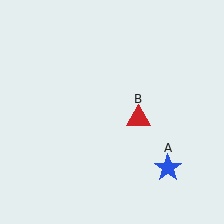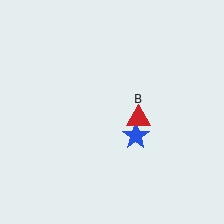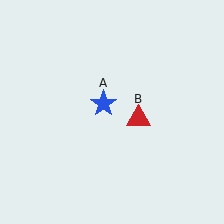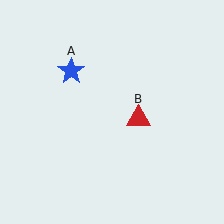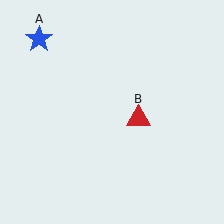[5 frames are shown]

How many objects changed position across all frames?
1 object changed position: blue star (object A).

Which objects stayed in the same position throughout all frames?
Red triangle (object B) remained stationary.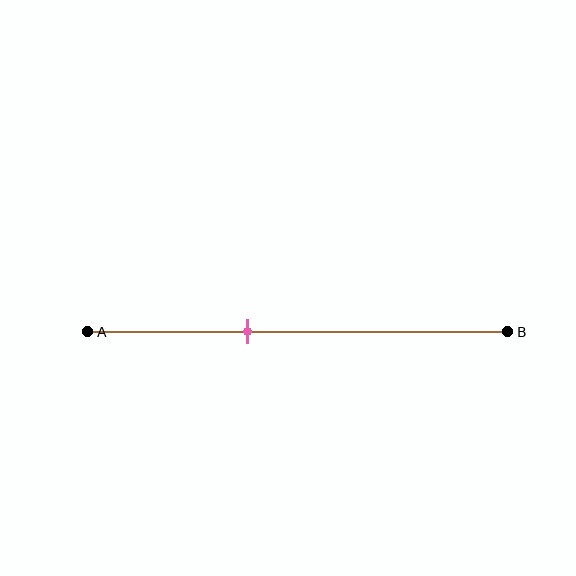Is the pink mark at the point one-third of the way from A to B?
No, the mark is at about 40% from A, not at the 33% one-third point.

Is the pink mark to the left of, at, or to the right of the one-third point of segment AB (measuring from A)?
The pink mark is to the right of the one-third point of segment AB.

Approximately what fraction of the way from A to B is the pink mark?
The pink mark is approximately 40% of the way from A to B.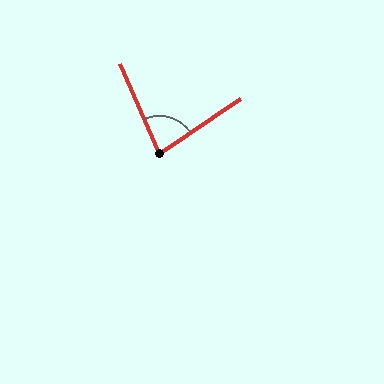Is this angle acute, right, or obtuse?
It is acute.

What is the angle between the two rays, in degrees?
Approximately 79 degrees.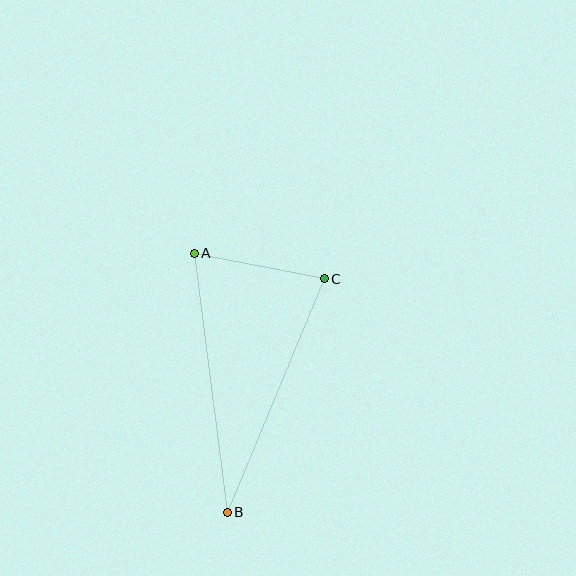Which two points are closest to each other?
Points A and C are closest to each other.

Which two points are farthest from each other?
Points A and B are farthest from each other.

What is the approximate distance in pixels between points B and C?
The distance between B and C is approximately 253 pixels.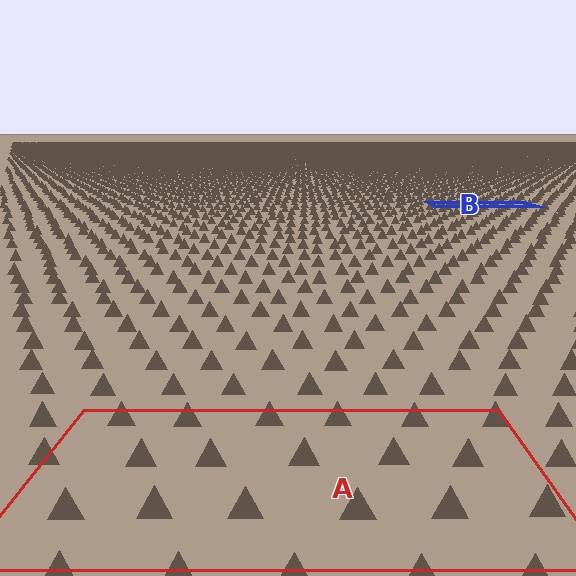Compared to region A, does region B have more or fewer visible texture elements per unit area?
Region B has more texture elements per unit area — they are packed more densely because it is farther away.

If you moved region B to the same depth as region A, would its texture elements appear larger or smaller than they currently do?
They would appear larger. At a closer depth, the same texture elements are projected at a bigger on-screen size.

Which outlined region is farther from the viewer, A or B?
Region B is farther from the viewer — the texture elements inside it appear smaller and more densely packed.